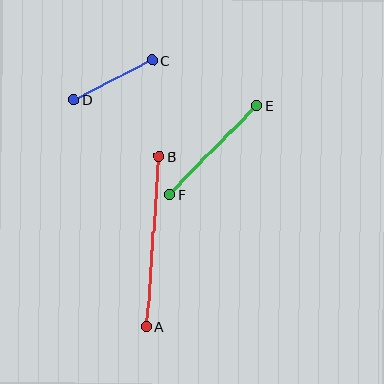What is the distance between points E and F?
The distance is approximately 124 pixels.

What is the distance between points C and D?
The distance is approximately 88 pixels.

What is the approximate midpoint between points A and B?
The midpoint is at approximately (153, 242) pixels.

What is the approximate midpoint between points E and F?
The midpoint is at approximately (213, 150) pixels.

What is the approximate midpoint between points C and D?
The midpoint is at approximately (113, 80) pixels.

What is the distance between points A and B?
The distance is approximately 171 pixels.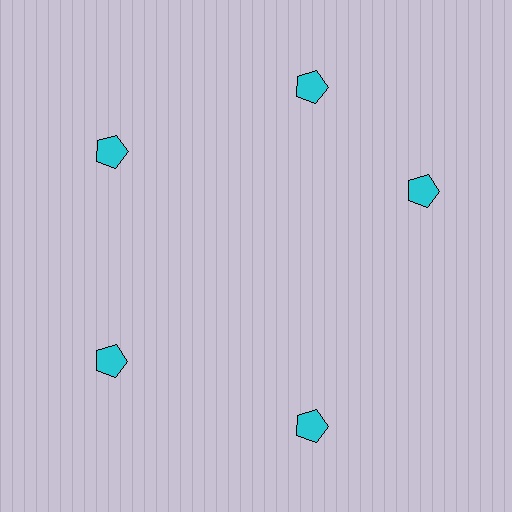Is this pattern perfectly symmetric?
No. The 5 cyan pentagons are arranged in a ring, but one element near the 3 o'clock position is rotated out of alignment along the ring, breaking the 5-fold rotational symmetry.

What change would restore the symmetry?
The symmetry would be restored by rotating it back into even spacing with its neighbors so that all 5 pentagons sit at equal angles and equal distance from the center.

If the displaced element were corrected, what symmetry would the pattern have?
It would have 5-fold rotational symmetry — the pattern would map onto itself every 72 degrees.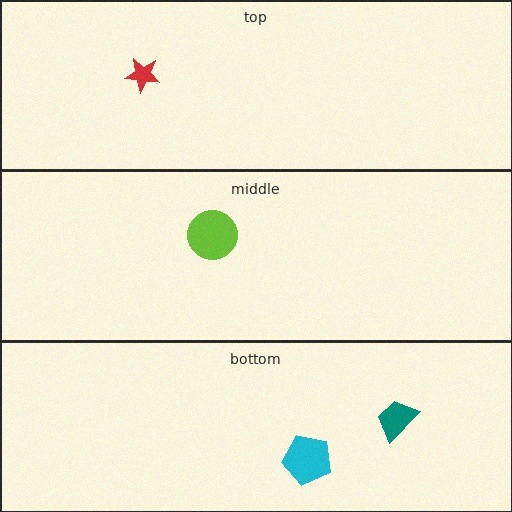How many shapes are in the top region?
1.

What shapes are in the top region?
The red star.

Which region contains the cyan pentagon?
The bottom region.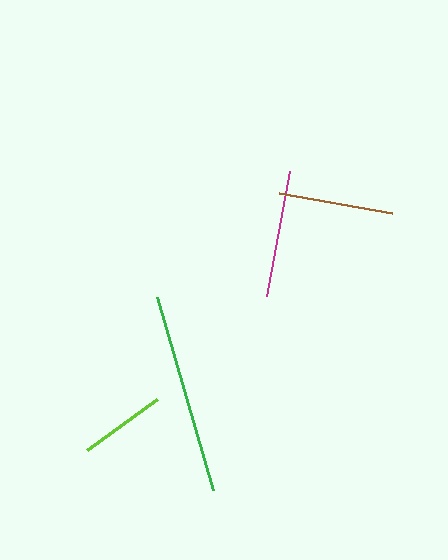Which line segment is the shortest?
The lime line is the shortest at approximately 86 pixels.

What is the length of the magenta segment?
The magenta segment is approximately 128 pixels long.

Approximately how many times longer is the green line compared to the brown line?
The green line is approximately 1.7 times the length of the brown line.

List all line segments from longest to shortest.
From longest to shortest: green, magenta, brown, lime.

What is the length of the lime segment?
The lime segment is approximately 86 pixels long.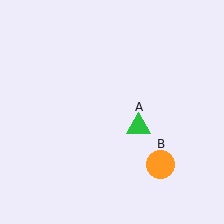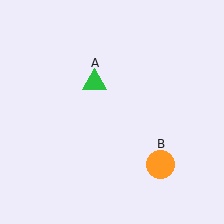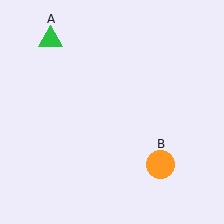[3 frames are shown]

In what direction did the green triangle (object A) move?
The green triangle (object A) moved up and to the left.